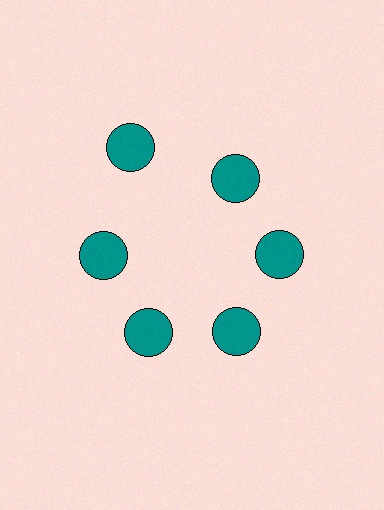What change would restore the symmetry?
The symmetry would be restored by moving it inward, back onto the ring so that all 6 circles sit at equal angles and equal distance from the center.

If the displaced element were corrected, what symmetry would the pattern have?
It would have 6-fold rotational symmetry — the pattern would map onto itself every 60 degrees.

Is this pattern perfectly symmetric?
No. The 6 teal circles are arranged in a ring, but one element near the 11 o'clock position is pushed outward from the center, breaking the 6-fold rotational symmetry.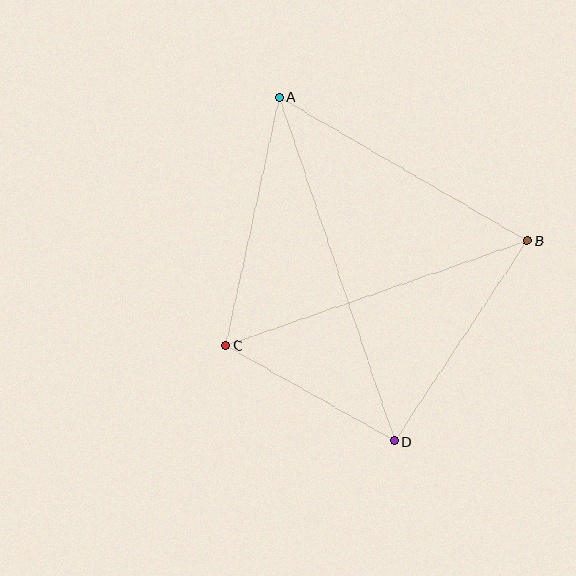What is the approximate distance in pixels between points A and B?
The distance between A and B is approximately 287 pixels.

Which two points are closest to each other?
Points C and D are closest to each other.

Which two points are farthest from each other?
Points A and D are farthest from each other.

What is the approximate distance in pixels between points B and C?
The distance between B and C is approximately 319 pixels.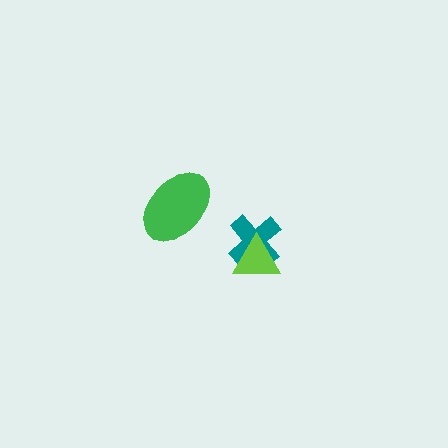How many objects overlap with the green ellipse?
0 objects overlap with the green ellipse.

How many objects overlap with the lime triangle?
1 object overlaps with the lime triangle.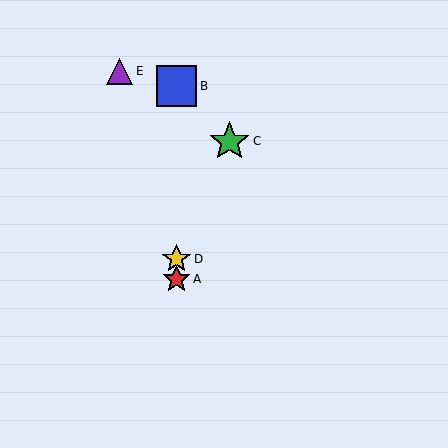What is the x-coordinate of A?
Object A is at x≈176.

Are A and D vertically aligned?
Yes, both are at x≈176.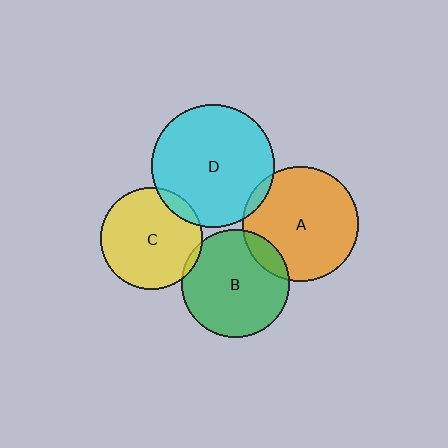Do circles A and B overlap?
Yes.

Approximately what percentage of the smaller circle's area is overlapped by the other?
Approximately 10%.